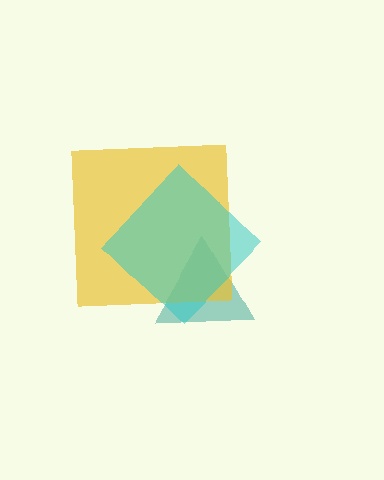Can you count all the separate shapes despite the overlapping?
Yes, there are 3 separate shapes.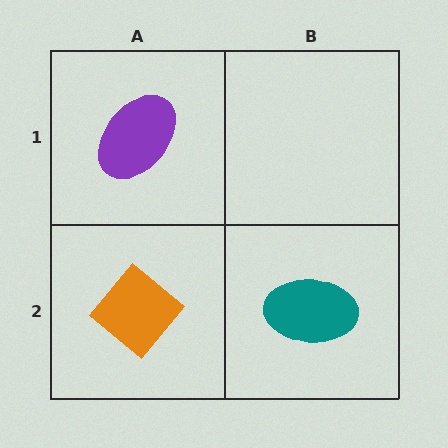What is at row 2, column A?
An orange diamond.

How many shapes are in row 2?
2 shapes.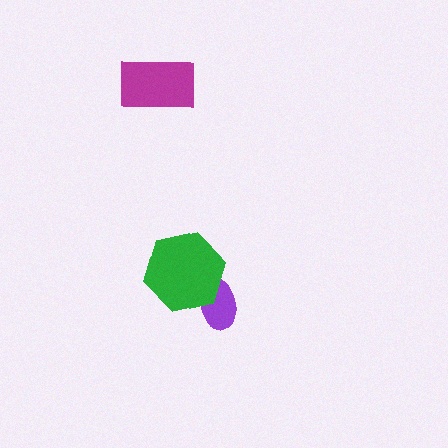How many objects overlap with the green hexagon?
1 object overlaps with the green hexagon.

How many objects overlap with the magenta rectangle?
0 objects overlap with the magenta rectangle.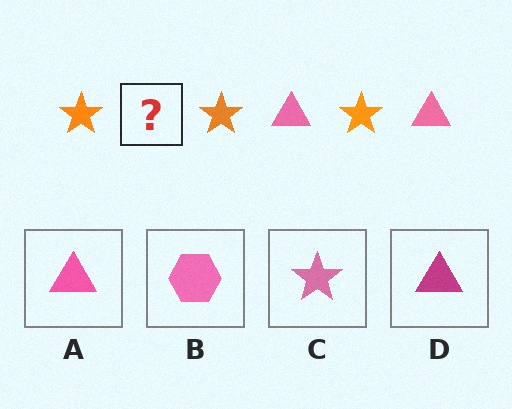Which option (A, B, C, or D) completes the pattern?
A.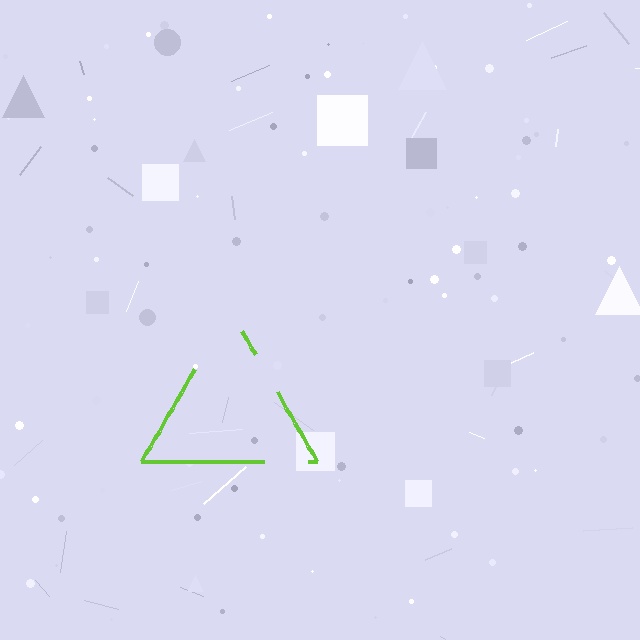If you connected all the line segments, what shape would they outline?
They would outline a triangle.